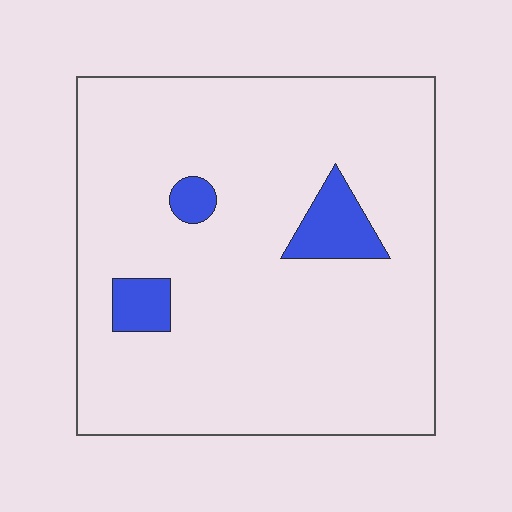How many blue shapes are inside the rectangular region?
3.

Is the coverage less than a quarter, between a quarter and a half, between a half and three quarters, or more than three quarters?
Less than a quarter.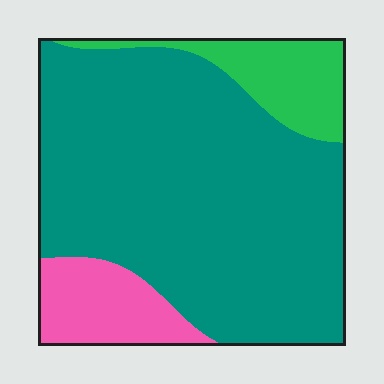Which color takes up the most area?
Teal, at roughly 75%.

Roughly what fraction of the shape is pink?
Pink covers around 10% of the shape.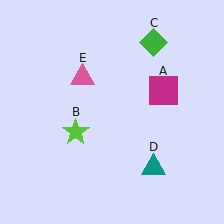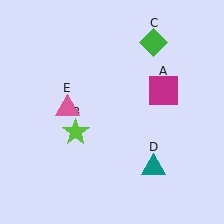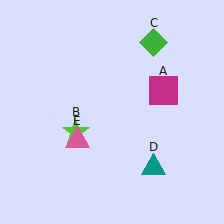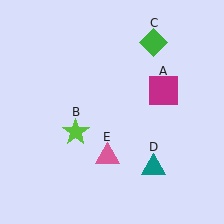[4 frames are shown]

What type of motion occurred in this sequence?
The pink triangle (object E) rotated counterclockwise around the center of the scene.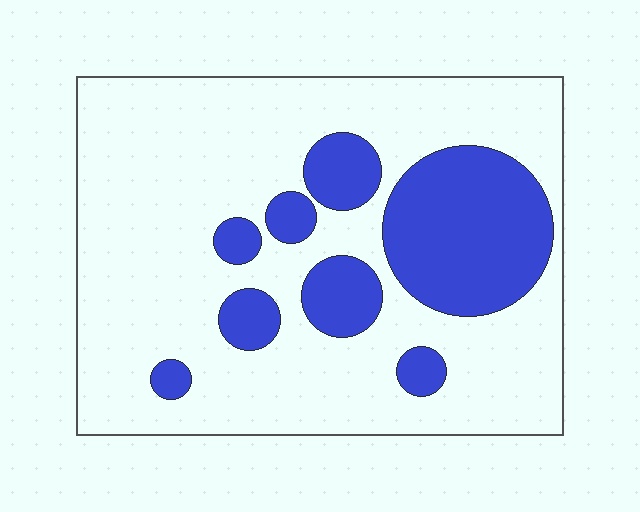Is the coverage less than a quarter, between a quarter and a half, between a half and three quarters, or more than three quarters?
Between a quarter and a half.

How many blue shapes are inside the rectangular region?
8.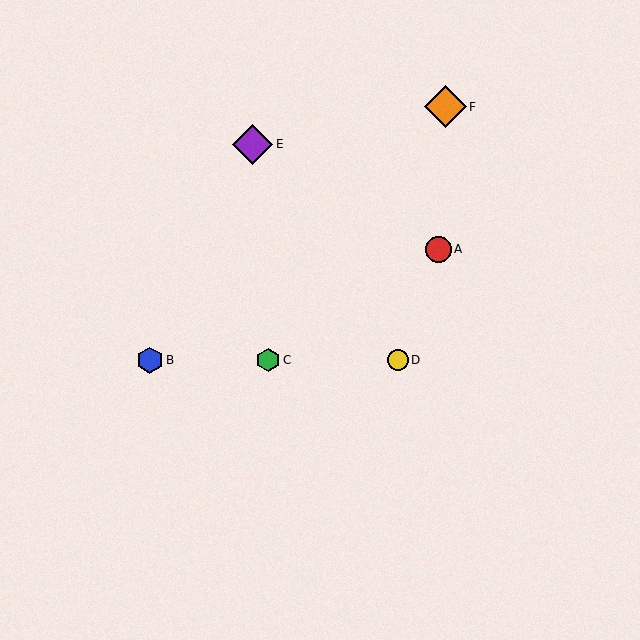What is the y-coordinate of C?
Object C is at y≈360.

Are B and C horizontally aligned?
Yes, both are at y≈360.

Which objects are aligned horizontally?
Objects B, C, D are aligned horizontally.